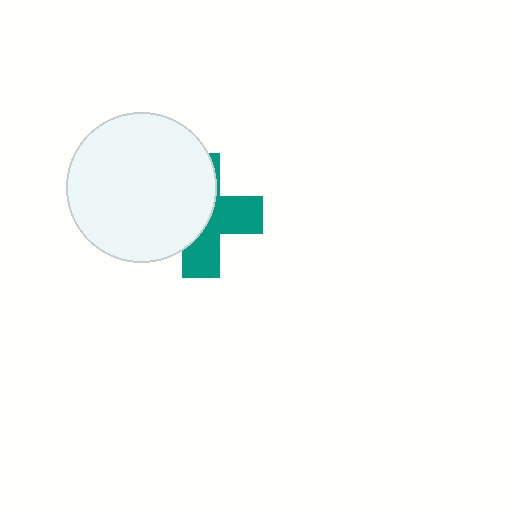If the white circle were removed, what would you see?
You would see the complete teal cross.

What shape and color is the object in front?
The object in front is a white circle.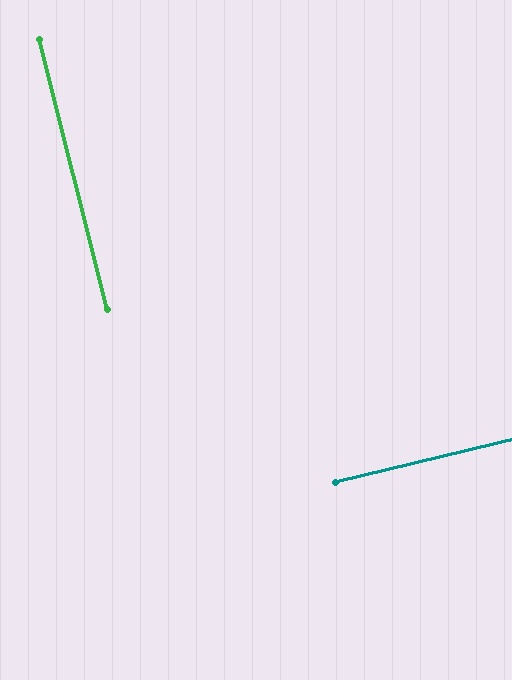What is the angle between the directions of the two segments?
Approximately 90 degrees.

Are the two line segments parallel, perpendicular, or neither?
Perpendicular — they meet at approximately 90°.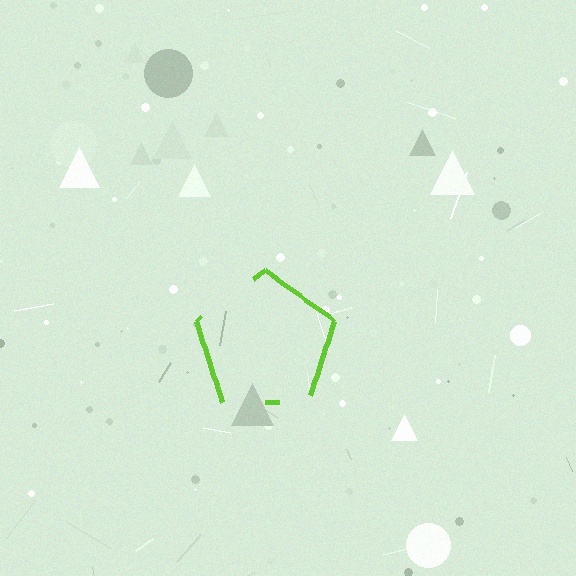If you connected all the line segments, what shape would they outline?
They would outline a pentagon.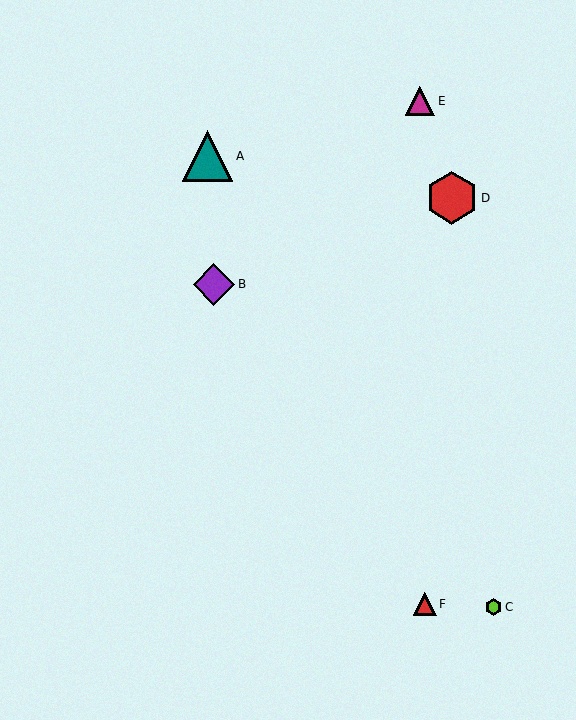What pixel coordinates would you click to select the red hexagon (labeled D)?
Click at (452, 198) to select the red hexagon D.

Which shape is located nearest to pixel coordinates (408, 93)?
The magenta triangle (labeled E) at (420, 101) is nearest to that location.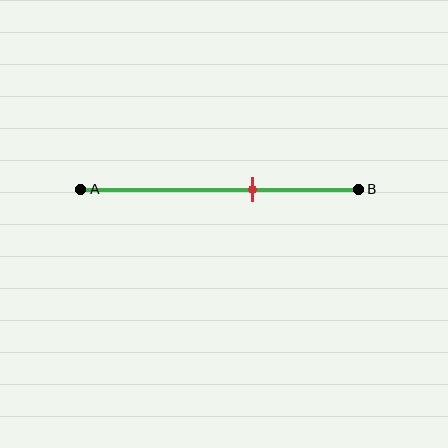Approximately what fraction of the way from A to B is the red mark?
The red mark is approximately 60% of the way from A to B.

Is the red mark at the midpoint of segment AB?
No, the mark is at about 60% from A, not at the 50% midpoint.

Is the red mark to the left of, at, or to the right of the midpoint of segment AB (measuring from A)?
The red mark is to the right of the midpoint of segment AB.